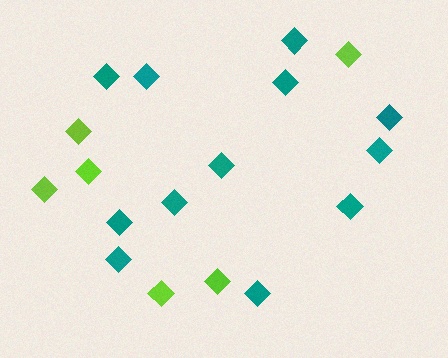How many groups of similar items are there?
There are 2 groups: one group of lime diamonds (6) and one group of teal diamonds (12).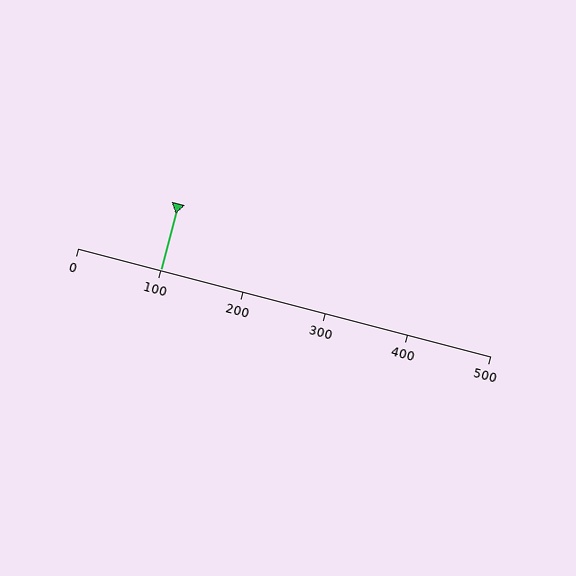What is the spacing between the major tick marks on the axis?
The major ticks are spaced 100 apart.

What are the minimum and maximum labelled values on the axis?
The axis runs from 0 to 500.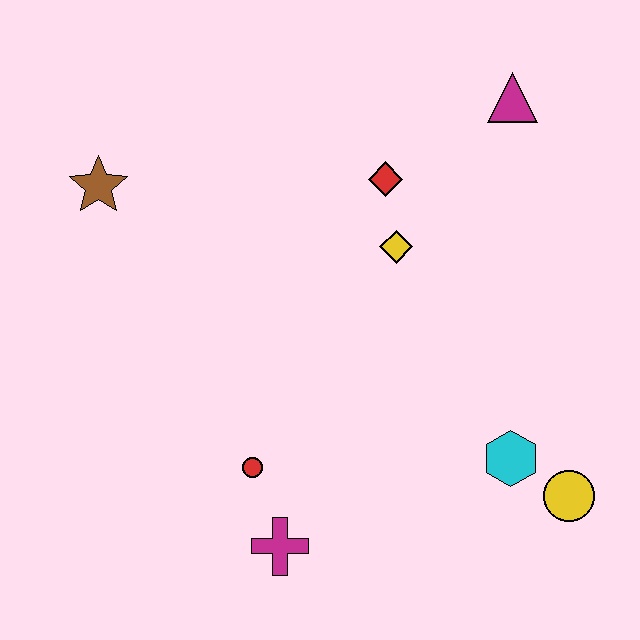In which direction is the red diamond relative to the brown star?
The red diamond is to the right of the brown star.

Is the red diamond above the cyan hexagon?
Yes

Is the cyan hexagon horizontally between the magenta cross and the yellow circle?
Yes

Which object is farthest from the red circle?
The magenta triangle is farthest from the red circle.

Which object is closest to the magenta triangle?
The red diamond is closest to the magenta triangle.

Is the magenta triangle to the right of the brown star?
Yes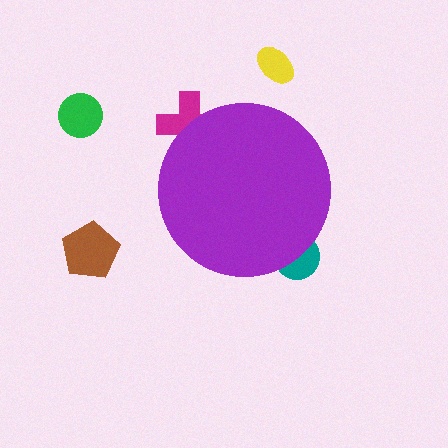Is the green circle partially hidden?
No, the green circle is fully visible.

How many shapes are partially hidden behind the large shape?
2 shapes are partially hidden.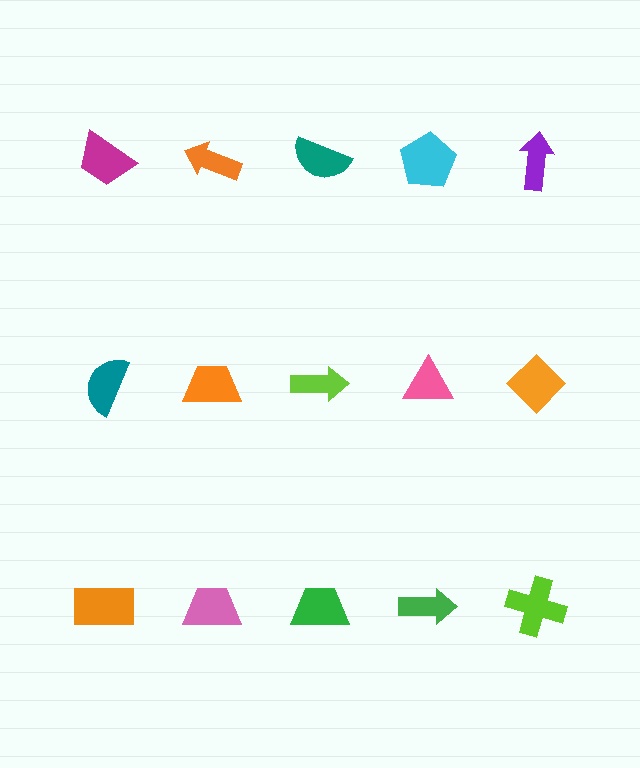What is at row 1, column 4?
A cyan pentagon.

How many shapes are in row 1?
5 shapes.